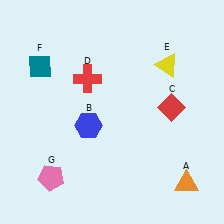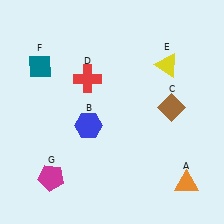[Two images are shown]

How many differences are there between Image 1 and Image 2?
There are 2 differences between the two images.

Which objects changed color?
C changed from red to brown. G changed from pink to magenta.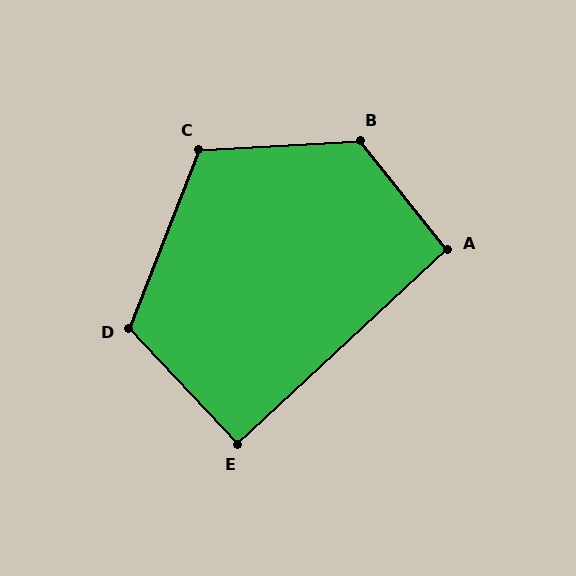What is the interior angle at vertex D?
Approximately 115 degrees (obtuse).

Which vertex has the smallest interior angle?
E, at approximately 90 degrees.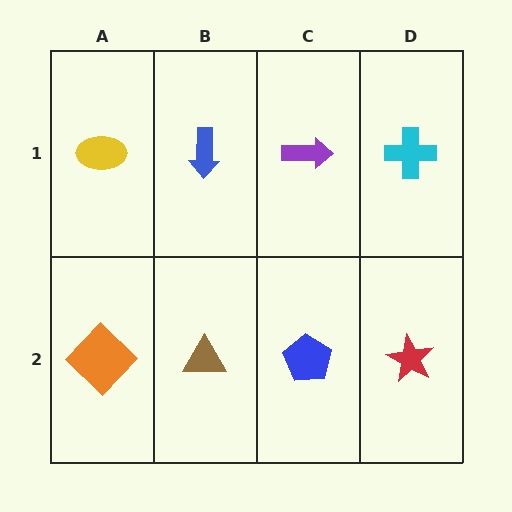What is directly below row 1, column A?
An orange diamond.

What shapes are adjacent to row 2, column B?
A blue arrow (row 1, column B), an orange diamond (row 2, column A), a blue pentagon (row 2, column C).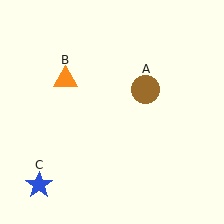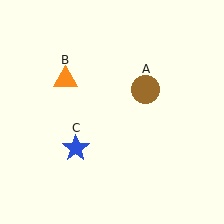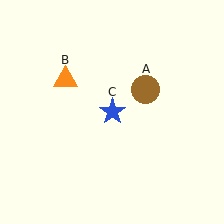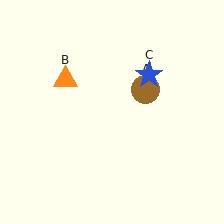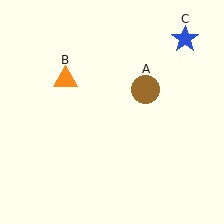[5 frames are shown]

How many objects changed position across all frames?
1 object changed position: blue star (object C).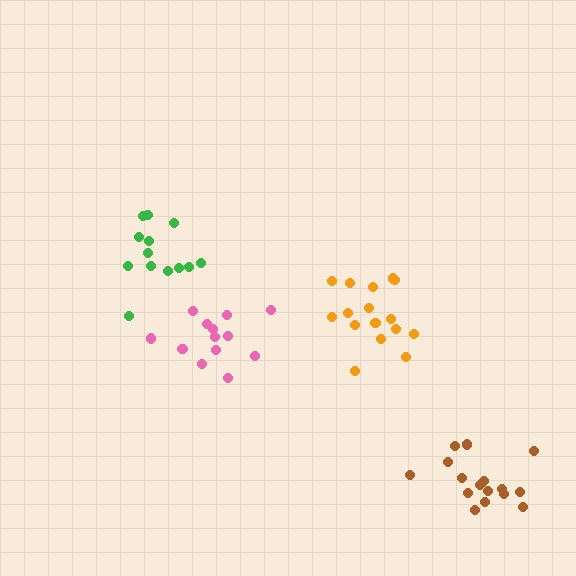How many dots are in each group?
Group 1: 13 dots, Group 2: 13 dots, Group 3: 16 dots, Group 4: 16 dots (58 total).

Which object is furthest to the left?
The green cluster is leftmost.